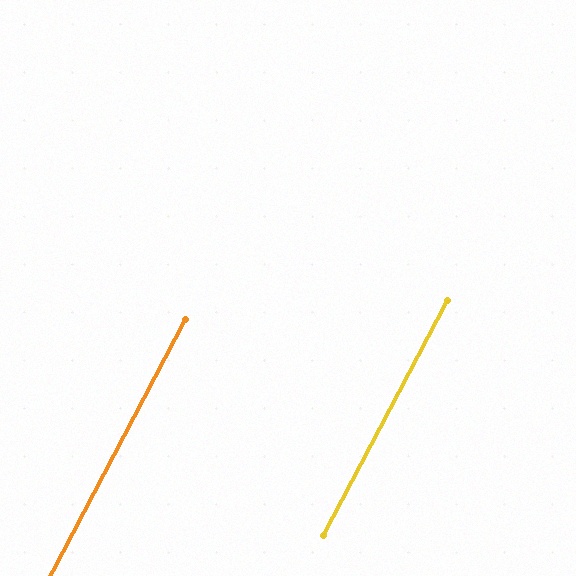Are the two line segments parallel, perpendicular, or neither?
Parallel — their directions differ by only 0.0°.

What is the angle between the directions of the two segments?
Approximately 0 degrees.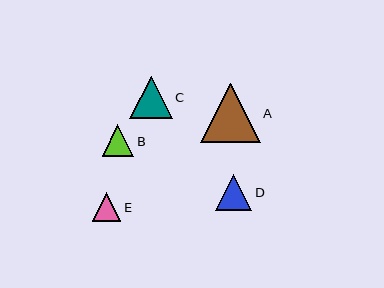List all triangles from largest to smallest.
From largest to smallest: A, C, D, B, E.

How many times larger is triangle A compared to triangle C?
Triangle A is approximately 1.4 times the size of triangle C.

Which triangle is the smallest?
Triangle E is the smallest with a size of approximately 29 pixels.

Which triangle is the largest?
Triangle A is the largest with a size of approximately 60 pixels.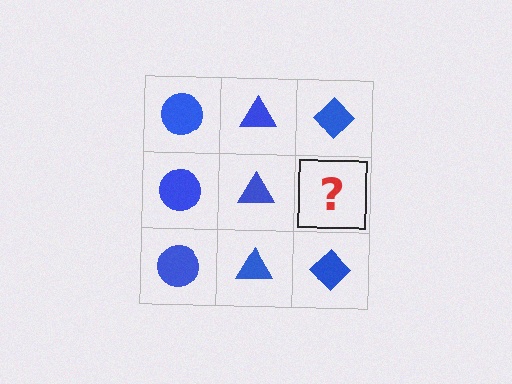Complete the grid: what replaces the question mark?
The question mark should be replaced with a blue diamond.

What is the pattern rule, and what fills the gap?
The rule is that each column has a consistent shape. The gap should be filled with a blue diamond.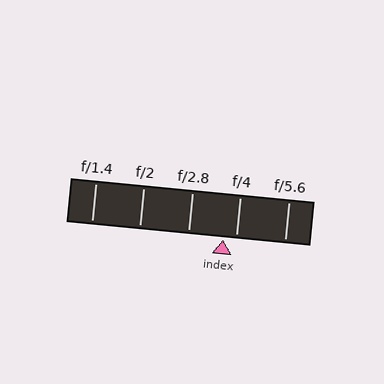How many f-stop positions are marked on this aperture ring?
There are 5 f-stop positions marked.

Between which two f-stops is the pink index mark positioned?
The index mark is between f/2.8 and f/4.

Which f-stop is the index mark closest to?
The index mark is closest to f/4.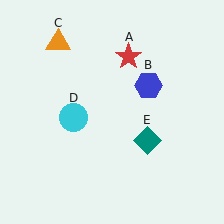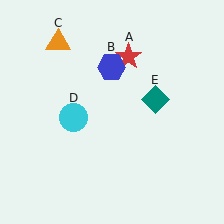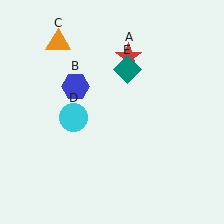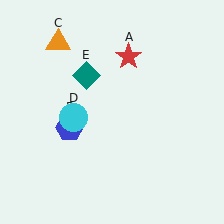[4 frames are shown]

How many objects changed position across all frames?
2 objects changed position: blue hexagon (object B), teal diamond (object E).